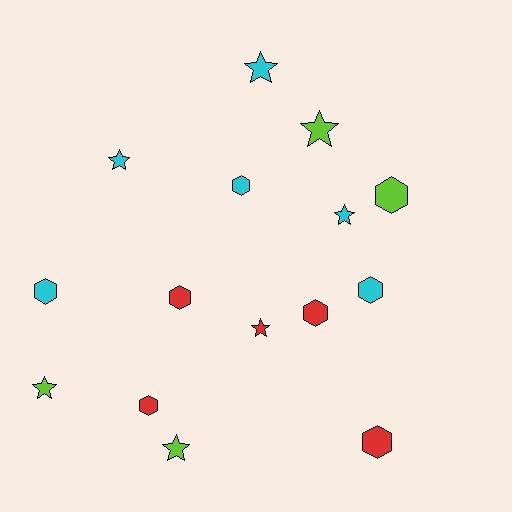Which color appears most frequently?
Cyan, with 6 objects.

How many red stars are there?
There is 1 red star.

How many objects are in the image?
There are 15 objects.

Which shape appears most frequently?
Hexagon, with 8 objects.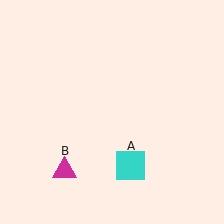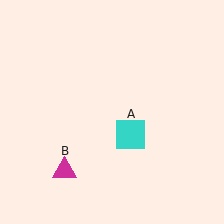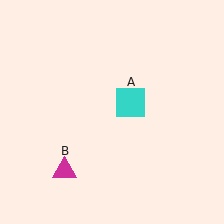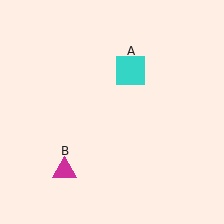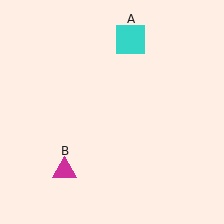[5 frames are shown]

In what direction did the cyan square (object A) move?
The cyan square (object A) moved up.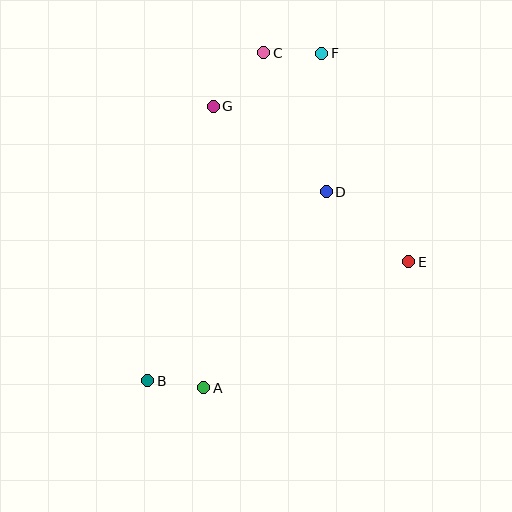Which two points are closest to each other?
Points A and B are closest to each other.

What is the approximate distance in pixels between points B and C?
The distance between B and C is approximately 348 pixels.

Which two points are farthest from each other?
Points B and F are farthest from each other.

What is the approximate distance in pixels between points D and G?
The distance between D and G is approximately 142 pixels.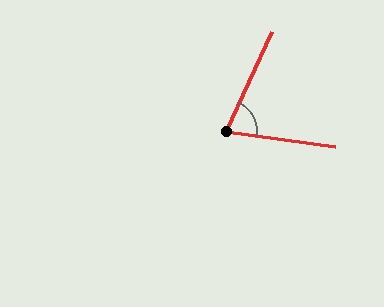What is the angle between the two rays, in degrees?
Approximately 73 degrees.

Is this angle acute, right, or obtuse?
It is acute.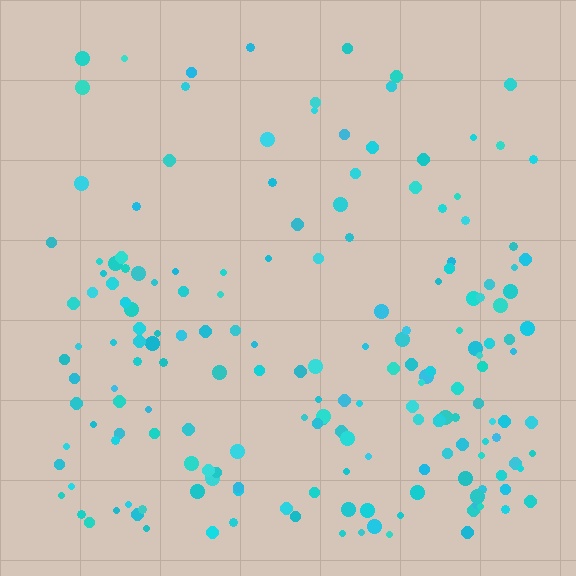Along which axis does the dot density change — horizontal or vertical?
Vertical.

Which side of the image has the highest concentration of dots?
The bottom.